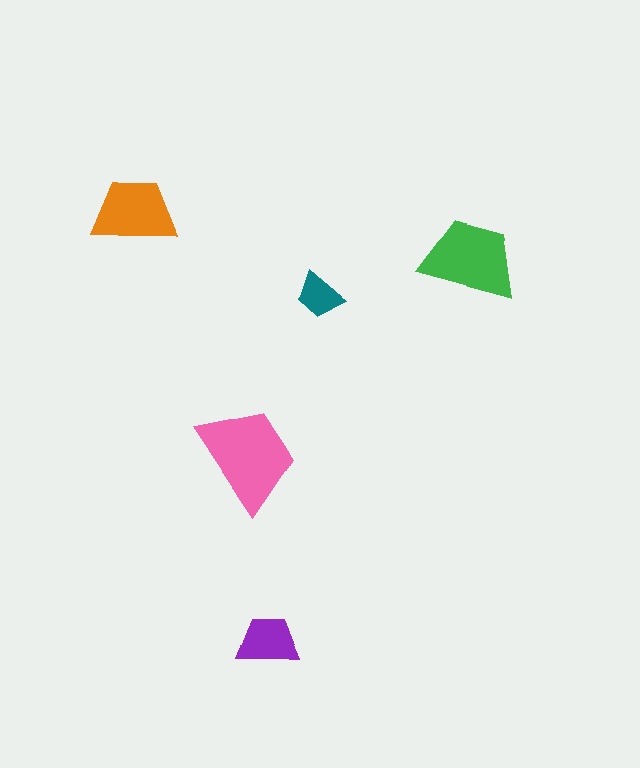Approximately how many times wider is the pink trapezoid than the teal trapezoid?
About 2 times wider.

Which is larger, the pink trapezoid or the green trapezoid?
The pink one.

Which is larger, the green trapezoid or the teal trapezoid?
The green one.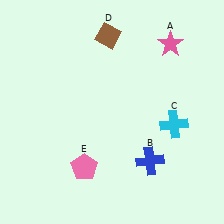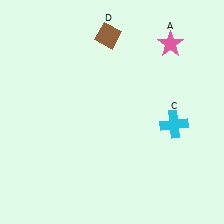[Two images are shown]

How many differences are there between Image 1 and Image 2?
There are 2 differences between the two images.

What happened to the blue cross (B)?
The blue cross (B) was removed in Image 2. It was in the bottom-right area of Image 1.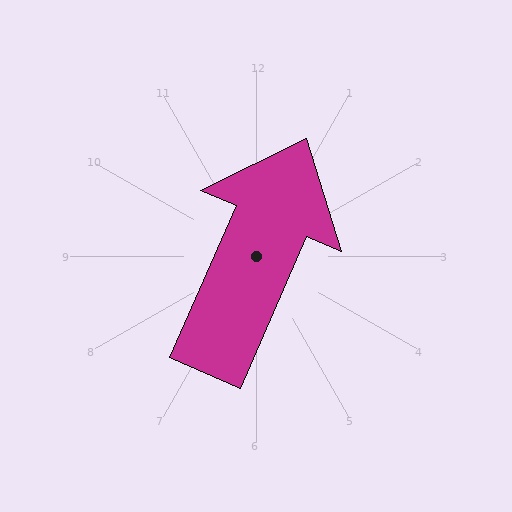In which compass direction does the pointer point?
Northeast.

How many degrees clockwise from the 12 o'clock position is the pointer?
Approximately 24 degrees.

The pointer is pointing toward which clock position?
Roughly 1 o'clock.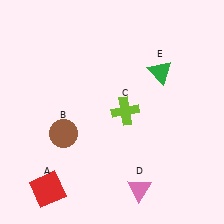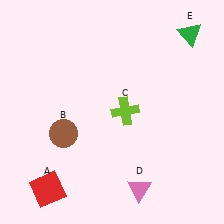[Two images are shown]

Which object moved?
The green triangle (E) moved up.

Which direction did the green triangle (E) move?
The green triangle (E) moved up.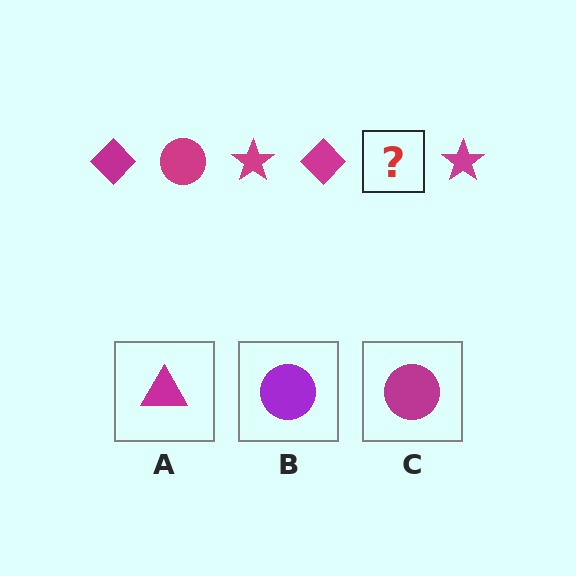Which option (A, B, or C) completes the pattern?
C.